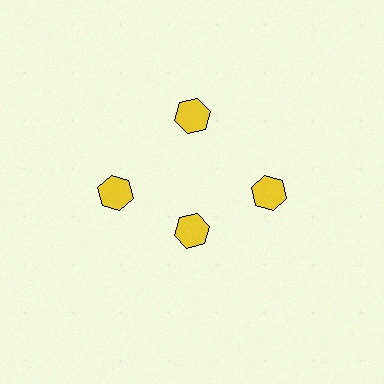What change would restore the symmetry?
The symmetry would be restored by moving it outward, back onto the ring so that all 4 hexagons sit at equal angles and equal distance from the center.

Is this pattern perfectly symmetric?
No. The 4 yellow hexagons are arranged in a ring, but one element near the 6 o'clock position is pulled inward toward the center, breaking the 4-fold rotational symmetry.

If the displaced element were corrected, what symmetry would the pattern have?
It would have 4-fold rotational symmetry — the pattern would map onto itself every 90 degrees.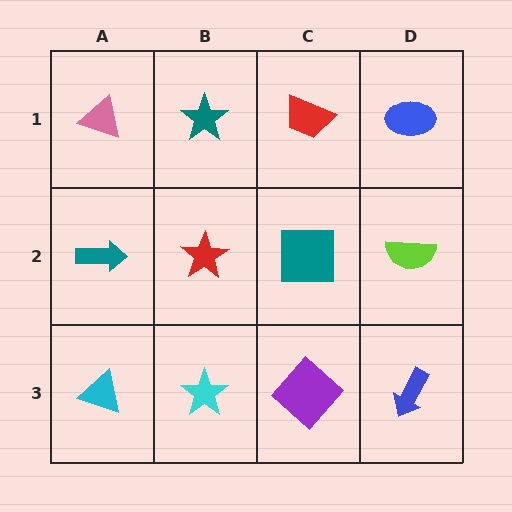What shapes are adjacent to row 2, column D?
A blue ellipse (row 1, column D), a blue arrow (row 3, column D), a teal square (row 2, column C).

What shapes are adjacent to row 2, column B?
A teal star (row 1, column B), a cyan star (row 3, column B), a teal arrow (row 2, column A), a teal square (row 2, column C).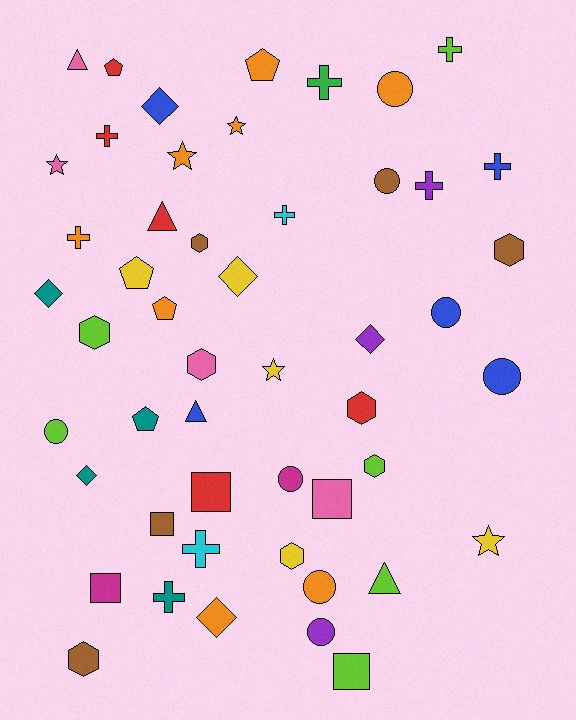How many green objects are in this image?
There is 1 green object.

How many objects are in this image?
There are 50 objects.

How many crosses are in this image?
There are 9 crosses.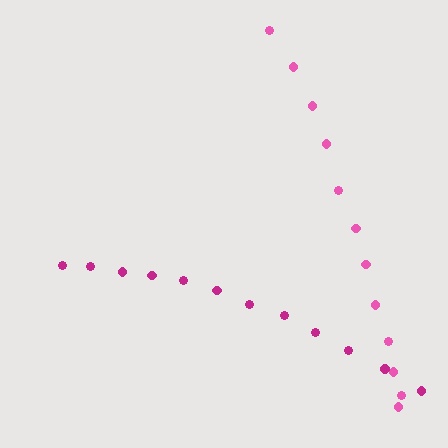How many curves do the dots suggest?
There are 2 distinct paths.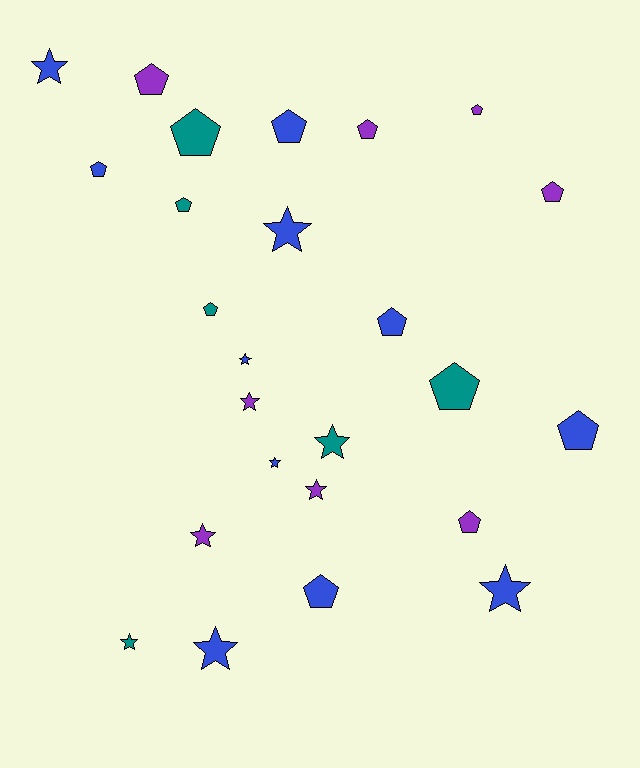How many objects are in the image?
There are 25 objects.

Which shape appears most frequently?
Pentagon, with 14 objects.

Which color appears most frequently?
Blue, with 11 objects.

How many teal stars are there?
There are 2 teal stars.